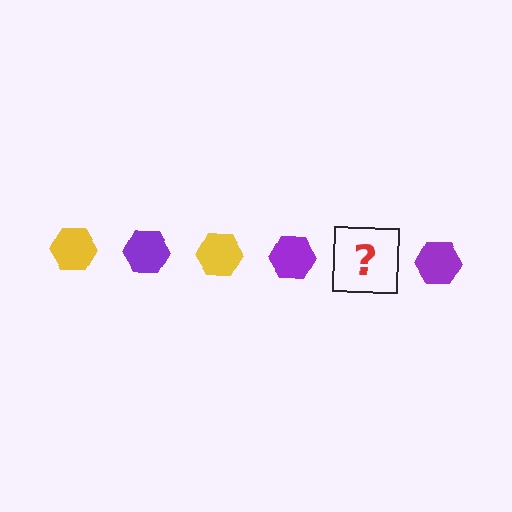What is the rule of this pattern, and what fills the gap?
The rule is that the pattern cycles through yellow, purple hexagons. The gap should be filled with a yellow hexagon.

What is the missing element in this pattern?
The missing element is a yellow hexagon.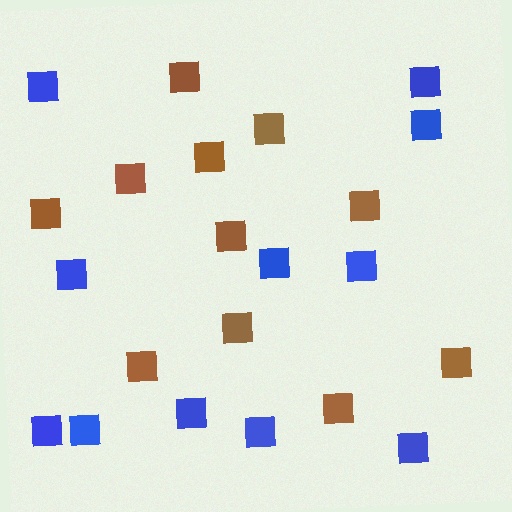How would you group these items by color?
There are 2 groups: one group of blue squares (11) and one group of brown squares (11).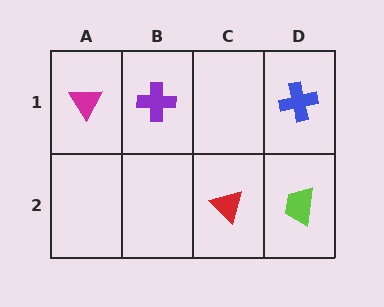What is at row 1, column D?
A blue cross.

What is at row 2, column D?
A lime trapezoid.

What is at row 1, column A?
A magenta triangle.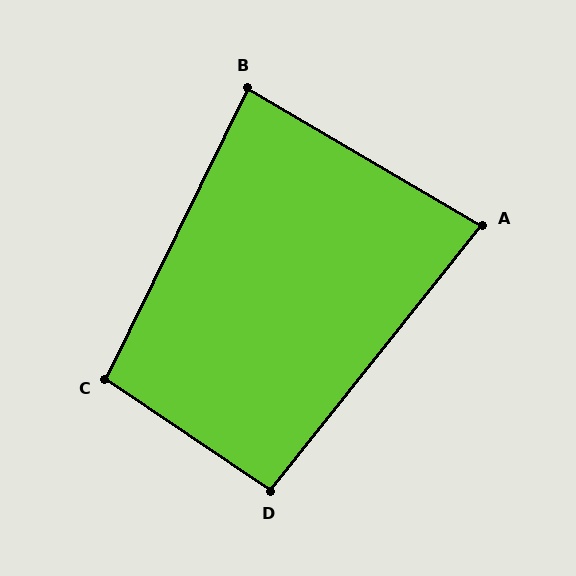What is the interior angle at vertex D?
Approximately 94 degrees (approximately right).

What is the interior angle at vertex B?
Approximately 86 degrees (approximately right).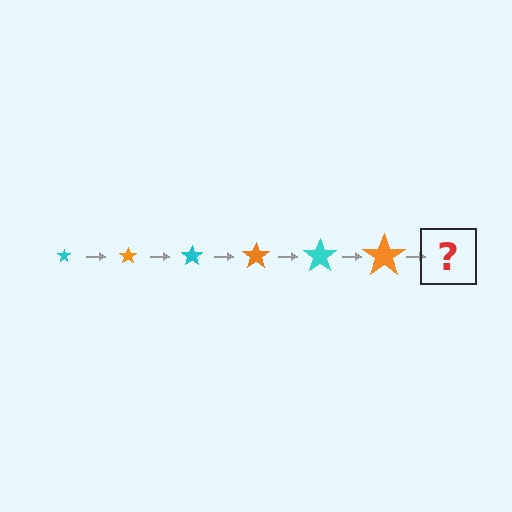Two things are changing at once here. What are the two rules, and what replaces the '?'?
The two rules are that the star grows larger each step and the color cycles through cyan and orange. The '?' should be a cyan star, larger than the previous one.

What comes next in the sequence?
The next element should be a cyan star, larger than the previous one.